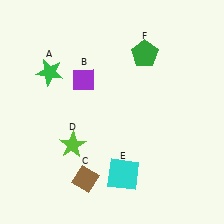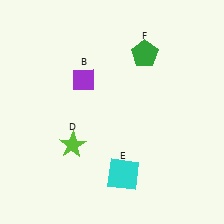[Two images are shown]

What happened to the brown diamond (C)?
The brown diamond (C) was removed in Image 2. It was in the bottom-left area of Image 1.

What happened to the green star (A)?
The green star (A) was removed in Image 2. It was in the top-left area of Image 1.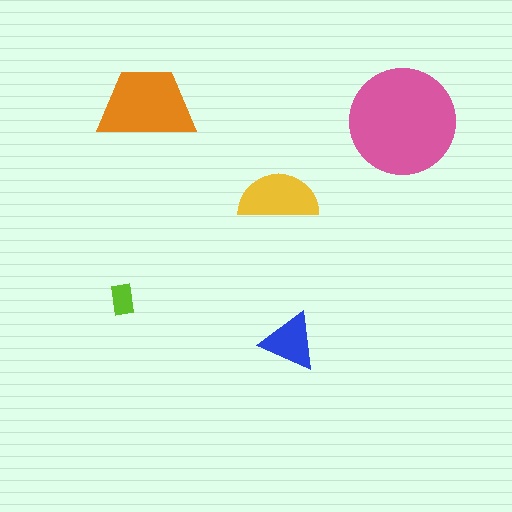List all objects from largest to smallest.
The pink circle, the orange trapezoid, the yellow semicircle, the blue triangle, the lime rectangle.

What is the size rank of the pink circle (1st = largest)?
1st.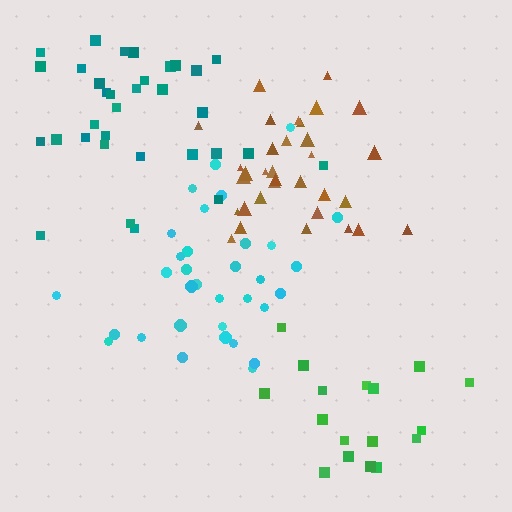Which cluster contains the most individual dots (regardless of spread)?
Brown (33).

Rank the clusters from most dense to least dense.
green, teal, brown, cyan.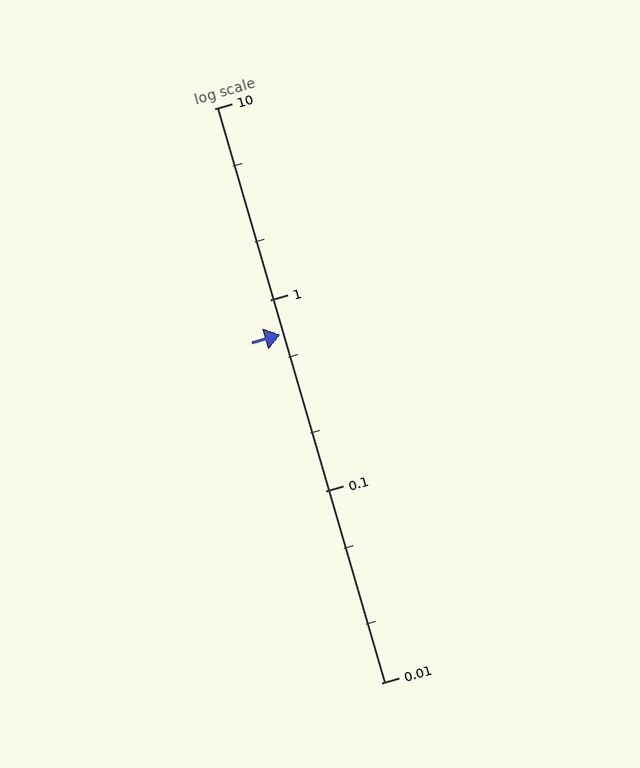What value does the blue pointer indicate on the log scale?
The pointer indicates approximately 0.66.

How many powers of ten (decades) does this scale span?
The scale spans 3 decades, from 0.01 to 10.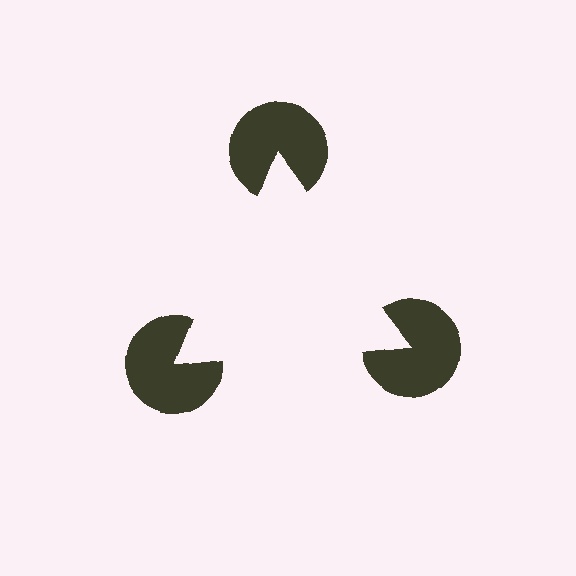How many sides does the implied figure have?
3 sides.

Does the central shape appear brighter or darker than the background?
It typically appears slightly brighter than the background, even though no actual brightness change is drawn.